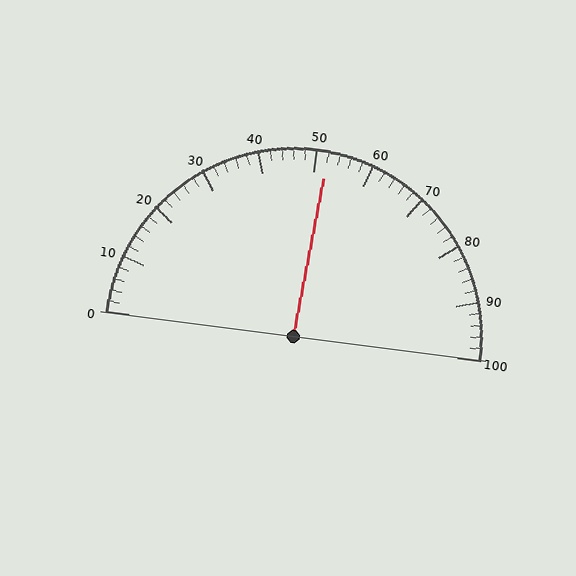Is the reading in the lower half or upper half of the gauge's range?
The reading is in the upper half of the range (0 to 100).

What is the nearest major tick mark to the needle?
The nearest major tick mark is 50.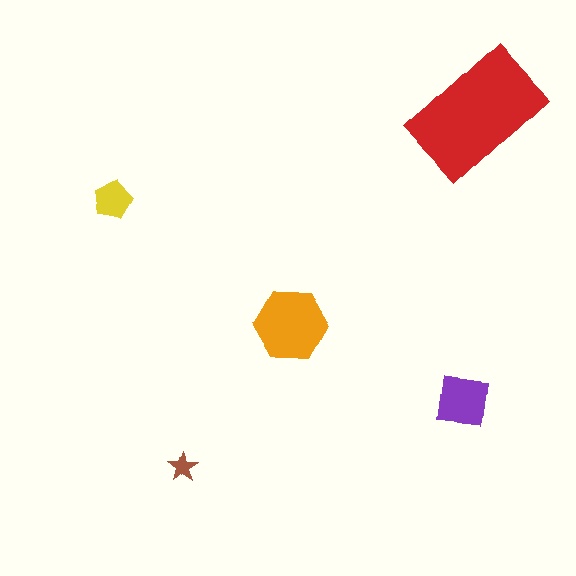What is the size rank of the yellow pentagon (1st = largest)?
4th.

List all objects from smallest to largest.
The brown star, the yellow pentagon, the purple square, the orange hexagon, the red rectangle.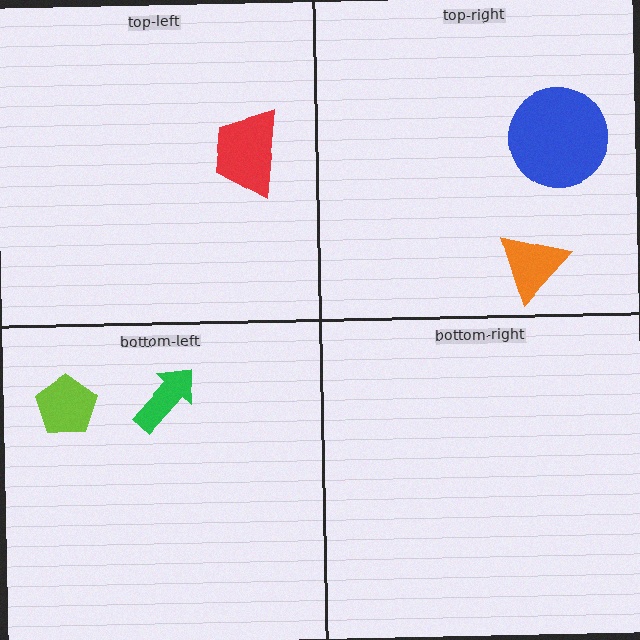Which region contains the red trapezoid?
The top-left region.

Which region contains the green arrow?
The bottom-left region.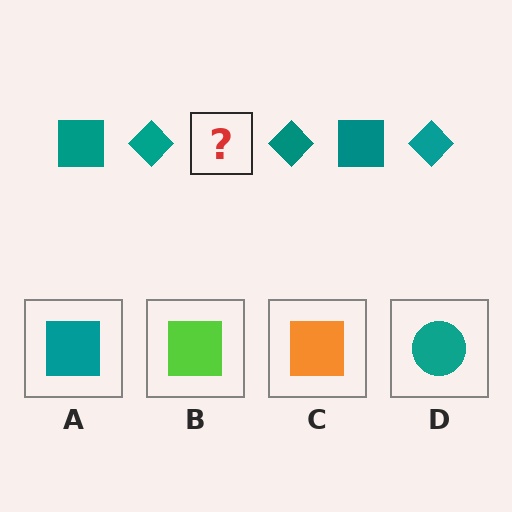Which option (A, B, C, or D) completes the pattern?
A.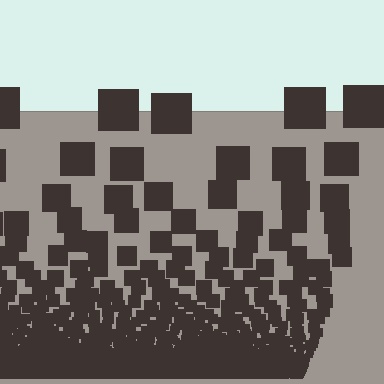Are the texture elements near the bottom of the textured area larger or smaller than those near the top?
Smaller. The gradient is inverted — elements near the bottom are smaller and denser.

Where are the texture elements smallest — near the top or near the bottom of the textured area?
Near the bottom.